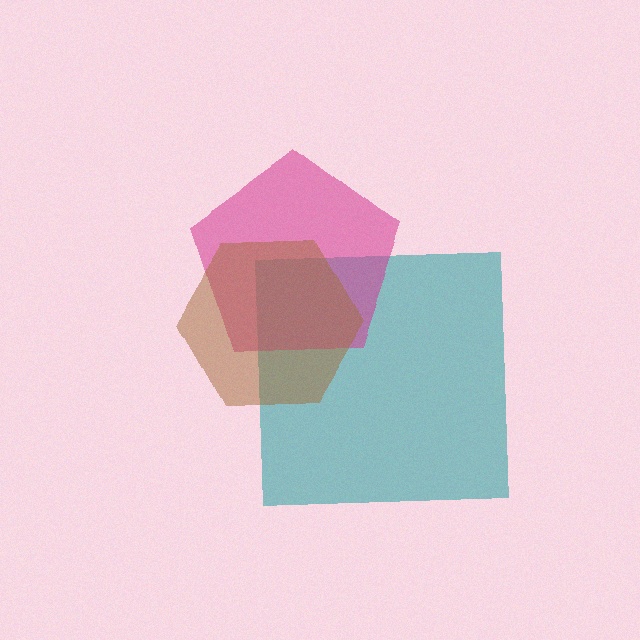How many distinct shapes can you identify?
There are 3 distinct shapes: a teal square, a magenta pentagon, a brown hexagon.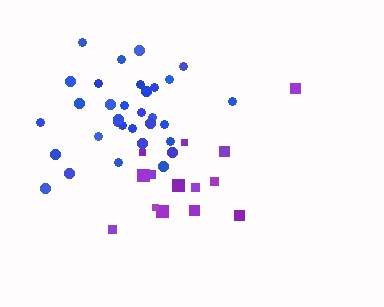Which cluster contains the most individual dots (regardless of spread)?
Blue (32).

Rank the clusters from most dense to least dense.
blue, purple.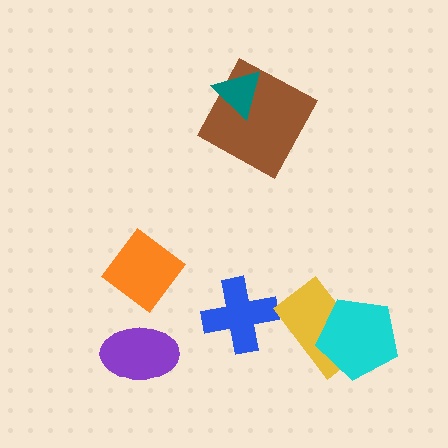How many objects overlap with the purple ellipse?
0 objects overlap with the purple ellipse.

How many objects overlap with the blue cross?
0 objects overlap with the blue cross.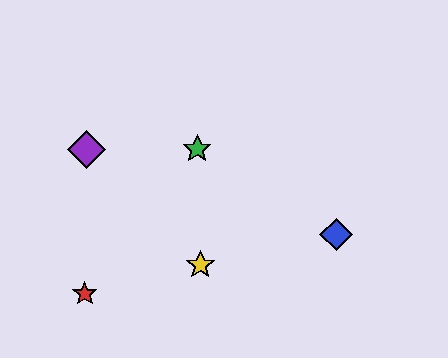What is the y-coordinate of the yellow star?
The yellow star is at y≈265.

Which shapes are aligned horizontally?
The green star, the purple diamond are aligned horizontally.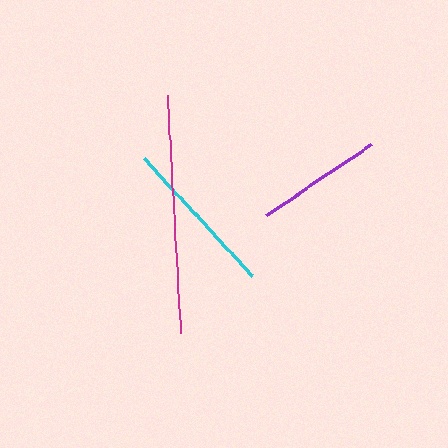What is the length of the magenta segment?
The magenta segment is approximately 238 pixels long.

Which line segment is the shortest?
The purple line is the shortest at approximately 126 pixels.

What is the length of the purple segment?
The purple segment is approximately 126 pixels long.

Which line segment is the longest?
The magenta line is the longest at approximately 238 pixels.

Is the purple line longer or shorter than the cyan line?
The cyan line is longer than the purple line.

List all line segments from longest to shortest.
From longest to shortest: magenta, cyan, purple.